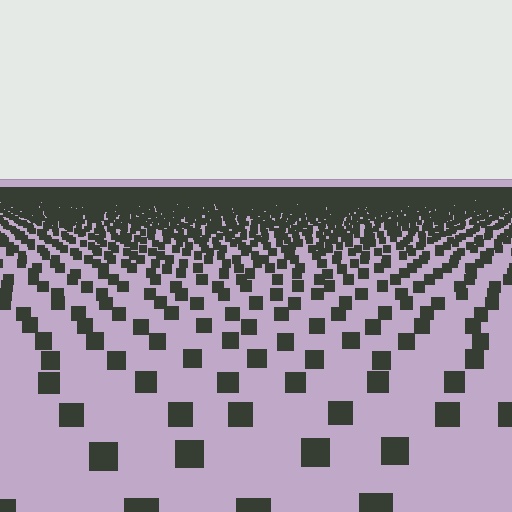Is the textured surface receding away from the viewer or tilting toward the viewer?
The surface is receding away from the viewer. Texture elements get smaller and denser toward the top.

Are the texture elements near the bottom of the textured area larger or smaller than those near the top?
Larger. Near the bottom, elements are closer to the viewer and appear at a bigger on-screen size.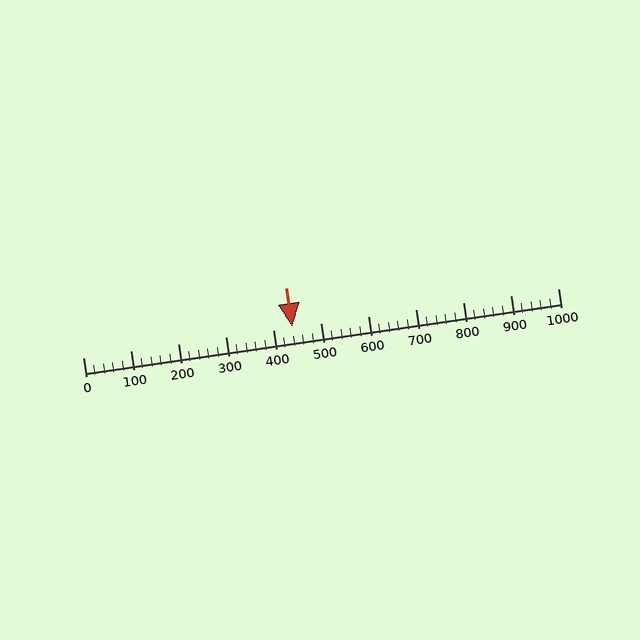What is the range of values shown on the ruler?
The ruler shows values from 0 to 1000.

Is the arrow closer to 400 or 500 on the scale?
The arrow is closer to 400.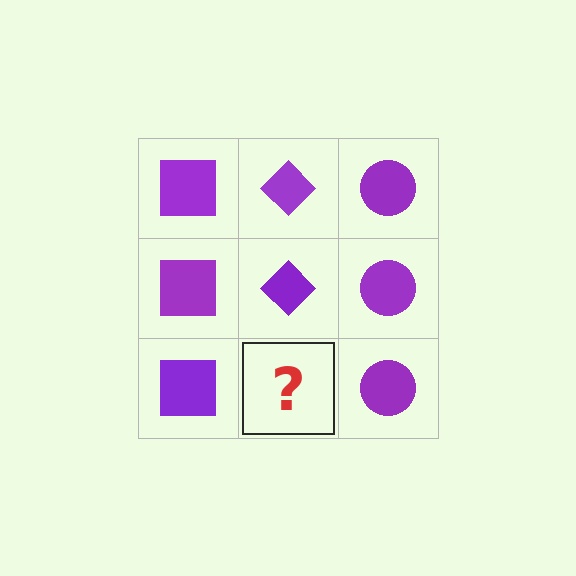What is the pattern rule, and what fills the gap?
The rule is that each column has a consistent shape. The gap should be filled with a purple diamond.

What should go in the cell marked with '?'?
The missing cell should contain a purple diamond.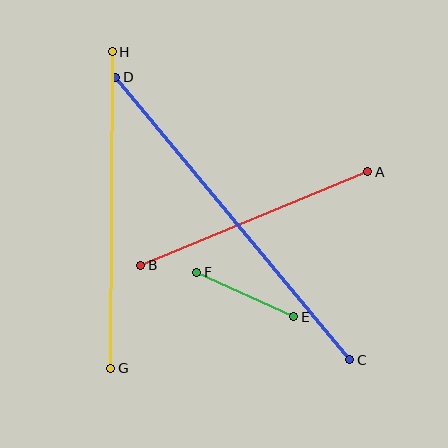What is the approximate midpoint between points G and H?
The midpoint is at approximately (111, 210) pixels.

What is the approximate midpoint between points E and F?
The midpoint is at approximately (245, 295) pixels.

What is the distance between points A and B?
The distance is approximately 245 pixels.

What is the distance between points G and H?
The distance is approximately 316 pixels.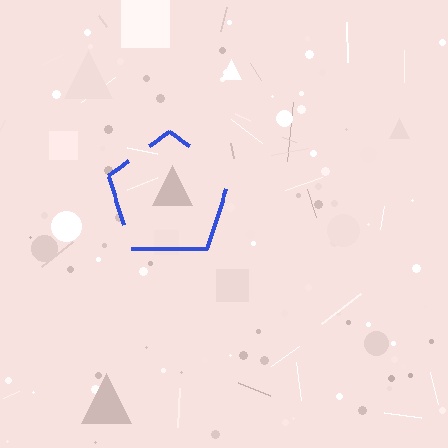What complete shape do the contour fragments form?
The contour fragments form a pentagon.